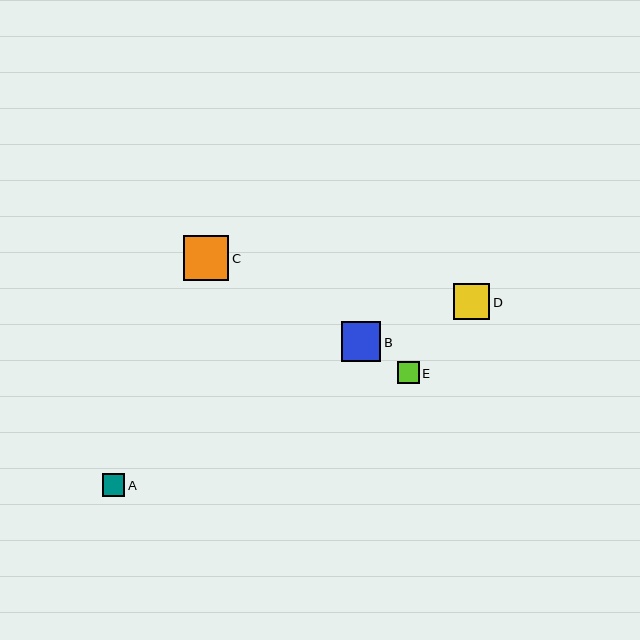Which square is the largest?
Square C is the largest with a size of approximately 45 pixels.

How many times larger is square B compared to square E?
Square B is approximately 1.9 times the size of square E.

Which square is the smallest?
Square E is the smallest with a size of approximately 21 pixels.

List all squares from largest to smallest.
From largest to smallest: C, B, D, A, E.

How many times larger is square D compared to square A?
Square D is approximately 1.6 times the size of square A.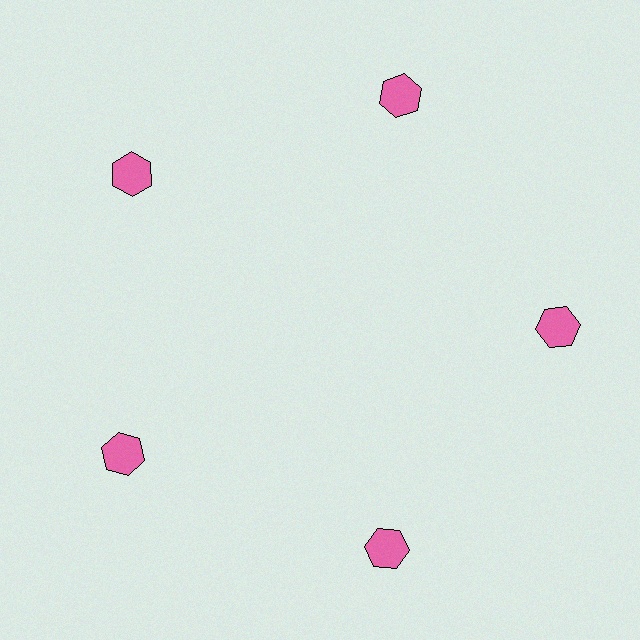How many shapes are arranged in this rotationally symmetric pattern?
There are 5 shapes, arranged in 5 groups of 1.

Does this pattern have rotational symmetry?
Yes, this pattern has 5-fold rotational symmetry. It looks the same after rotating 72 degrees around the center.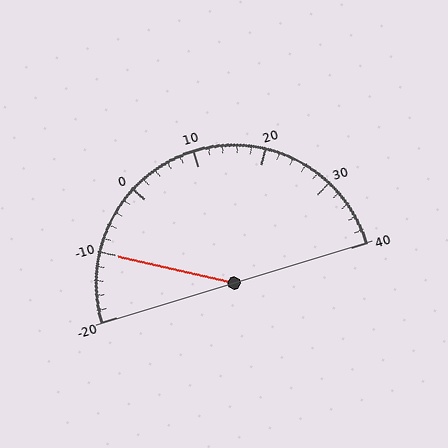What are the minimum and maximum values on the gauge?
The gauge ranges from -20 to 40.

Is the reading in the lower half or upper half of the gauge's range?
The reading is in the lower half of the range (-20 to 40).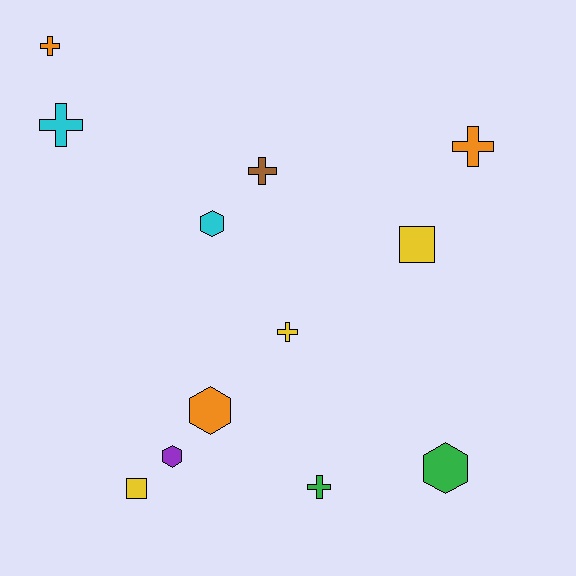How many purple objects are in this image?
There is 1 purple object.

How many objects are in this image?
There are 12 objects.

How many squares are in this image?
There are 2 squares.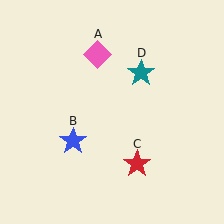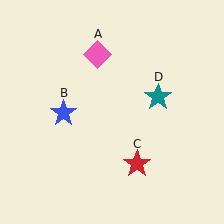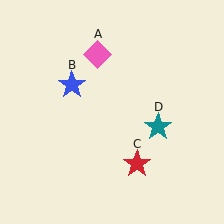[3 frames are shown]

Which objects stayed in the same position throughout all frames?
Pink diamond (object A) and red star (object C) remained stationary.